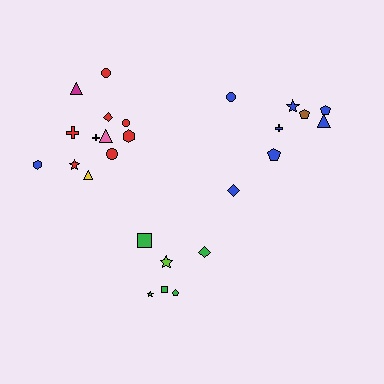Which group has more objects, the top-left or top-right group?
The top-left group.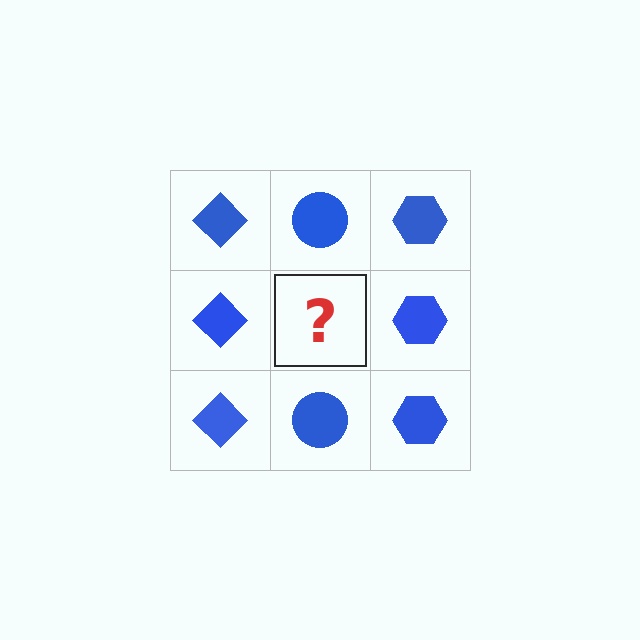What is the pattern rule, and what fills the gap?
The rule is that each column has a consistent shape. The gap should be filled with a blue circle.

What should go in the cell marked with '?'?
The missing cell should contain a blue circle.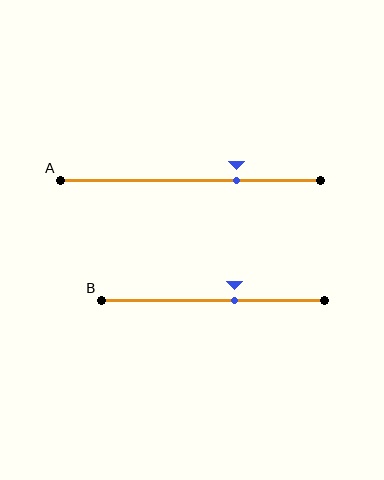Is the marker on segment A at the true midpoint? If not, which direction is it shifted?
No, the marker on segment A is shifted to the right by about 18% of the segment length.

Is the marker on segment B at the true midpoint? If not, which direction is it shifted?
No, the marker on segment B is shifted to the right by about 10% of the segment length.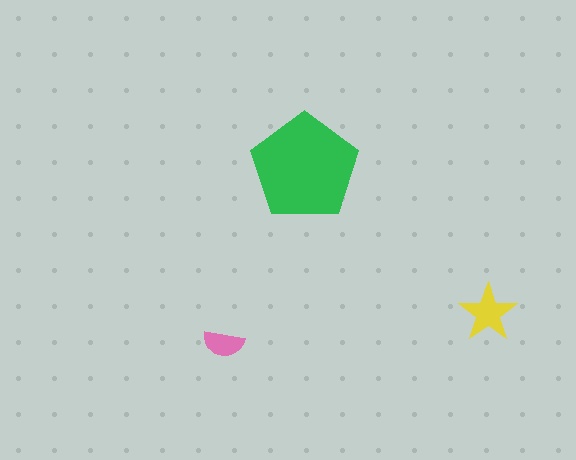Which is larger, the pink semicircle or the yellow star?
The yellow star.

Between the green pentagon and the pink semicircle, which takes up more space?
The green pentagon.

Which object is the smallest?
The pink semicircle.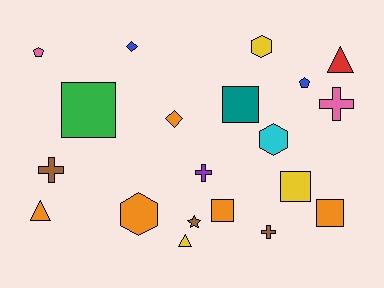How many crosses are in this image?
There are 4 crosses.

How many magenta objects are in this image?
There are no magenta objects.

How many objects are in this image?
There are 20 objects.